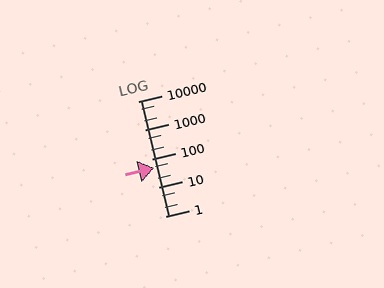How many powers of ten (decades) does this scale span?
The scale spans 4 decades, from 1 to 10000.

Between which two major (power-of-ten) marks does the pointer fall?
The pointer is between 10 and 100.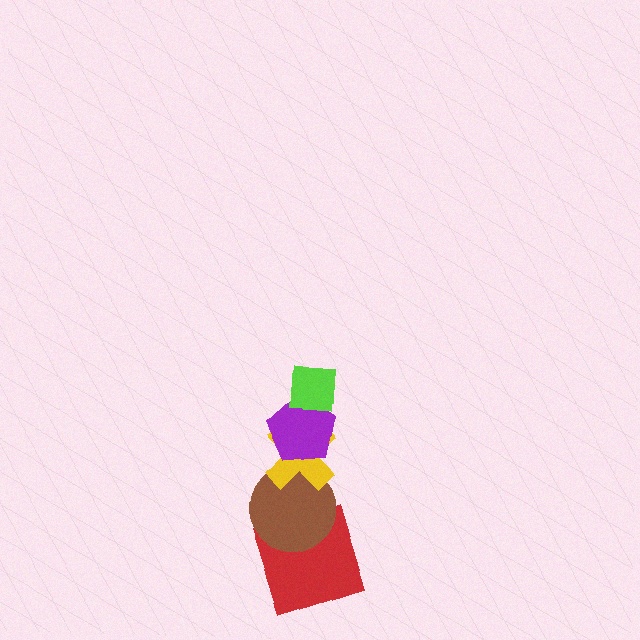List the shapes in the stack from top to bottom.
From top to bottom: the lime square, the purple pentagon, the yellow cross, the brown circle, the red square.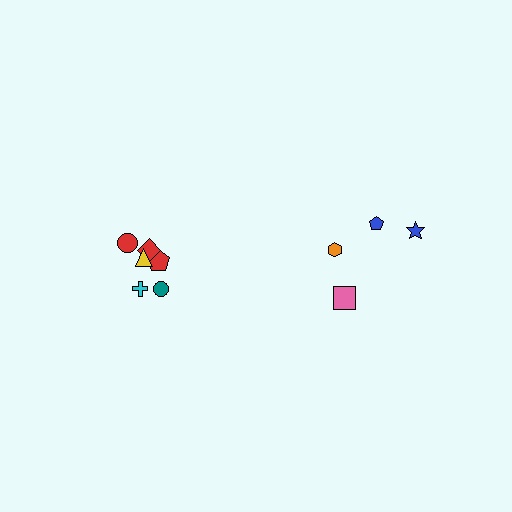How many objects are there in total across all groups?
There are 10 objects.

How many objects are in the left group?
There are 6 objects.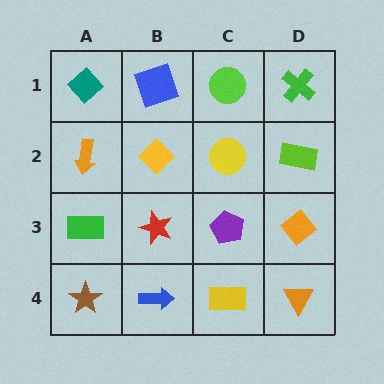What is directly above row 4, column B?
A red star.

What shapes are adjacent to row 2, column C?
A lime circle (row 1, column C), a purple pentagon (row 3, column C), a yellow diamond (row 2, column B), a lime rectangle (row 2, column D).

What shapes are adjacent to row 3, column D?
A lime rectangle (row 2, column D), an orange triangle (row 4, column D), a purple pentagon (row 3, column C).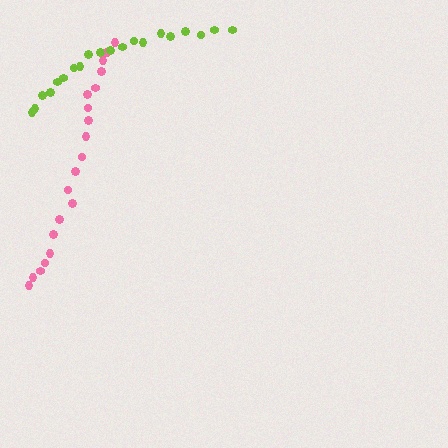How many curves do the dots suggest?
There are 2 distinct paths.